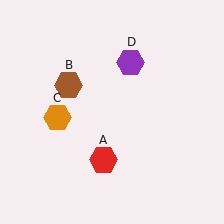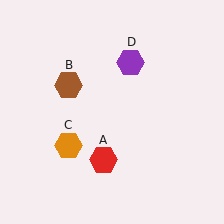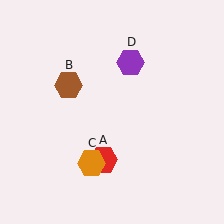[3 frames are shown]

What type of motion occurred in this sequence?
The orange hexagon (object C) rotated counterclockwise around the center of the scene.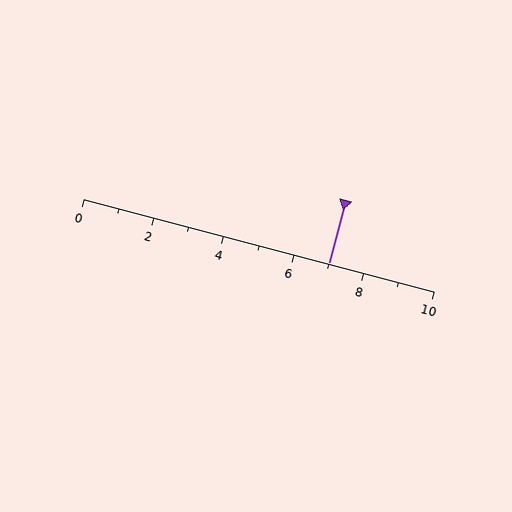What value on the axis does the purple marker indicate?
The marker indicates approximately 7.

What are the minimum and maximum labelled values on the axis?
The axis runs from 0 to 10.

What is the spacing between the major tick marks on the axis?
The major ticks are spaced 2 apart.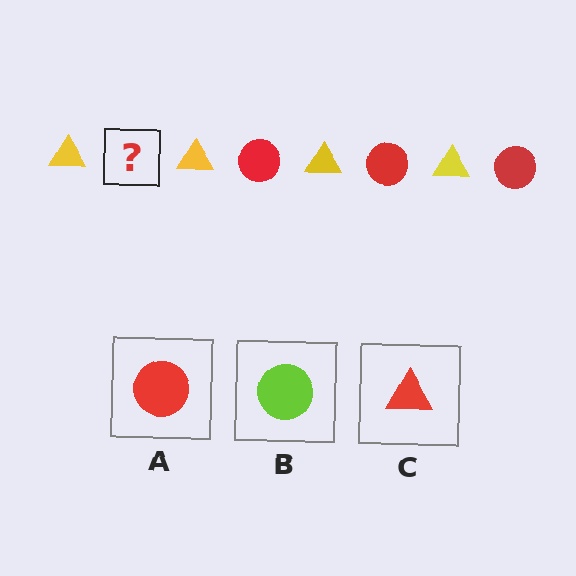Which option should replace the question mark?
Option A.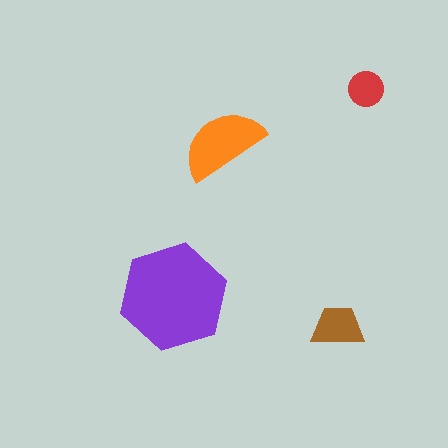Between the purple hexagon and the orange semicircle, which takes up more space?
The purple hexagon.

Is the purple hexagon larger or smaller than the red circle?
Larger.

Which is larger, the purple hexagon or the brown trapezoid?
The purple hexagon.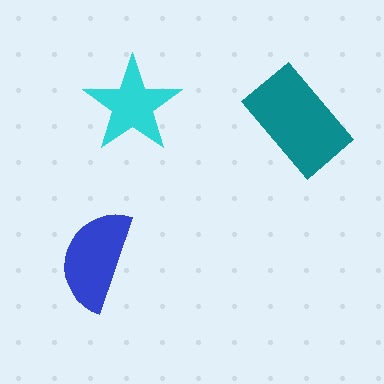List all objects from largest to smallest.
The teal rectangle, the blue semicircle, the cyan star.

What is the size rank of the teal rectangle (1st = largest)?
1st.